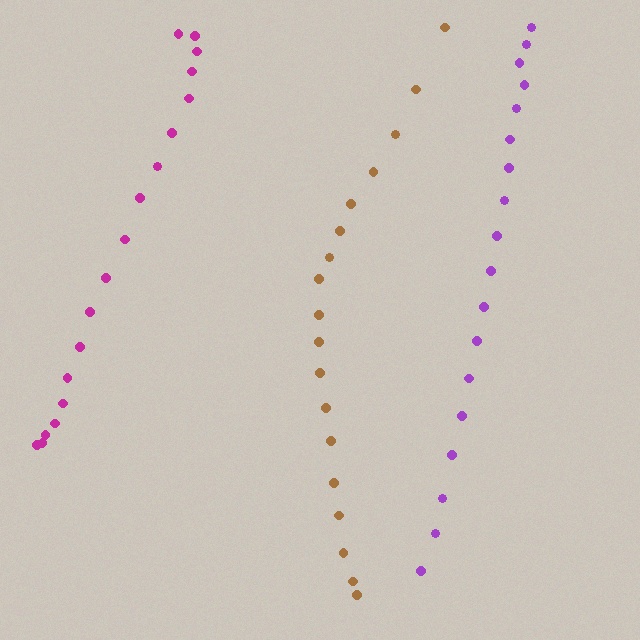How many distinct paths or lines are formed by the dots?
There are 3 distinct paths.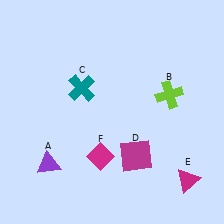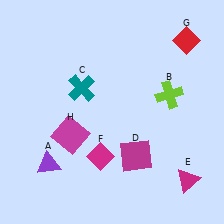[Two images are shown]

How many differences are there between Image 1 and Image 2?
There are 2 differences between the two images.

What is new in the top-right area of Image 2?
A red diamond (G) was added in the top-right area of Image 2.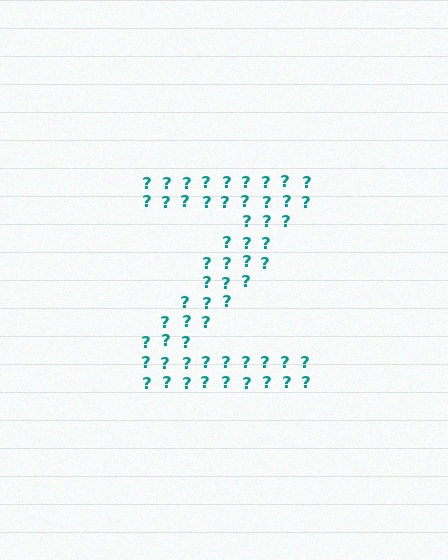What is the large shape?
The large shape is the letter Z.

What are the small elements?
The small elements are question marks.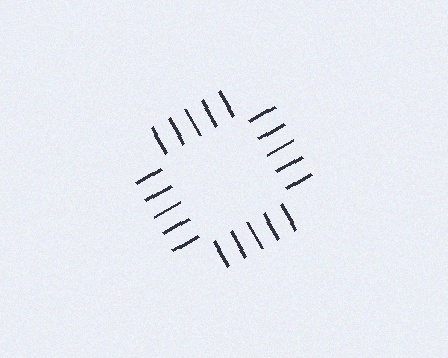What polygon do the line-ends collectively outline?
An illusory square — the line segments terminate on its edges but no continuous stroke is drawn.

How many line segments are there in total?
20 — 5 along each of the 4 edges.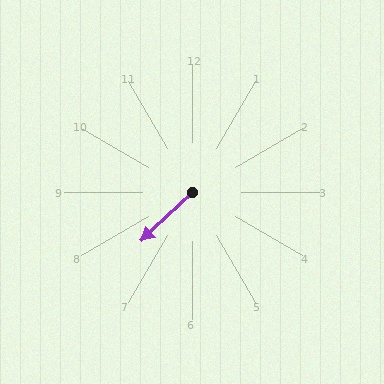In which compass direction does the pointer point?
Southwest.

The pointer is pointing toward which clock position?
Roughly 8 o'clock.